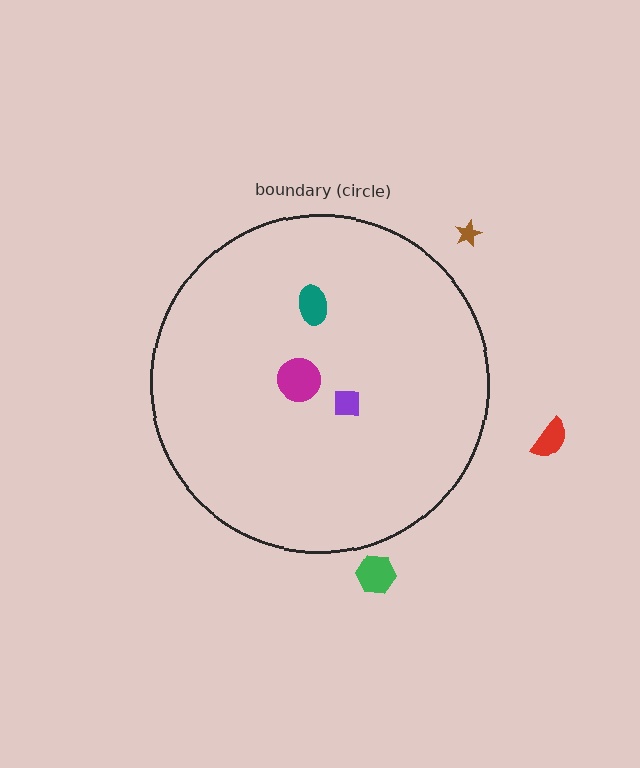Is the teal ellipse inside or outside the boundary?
Inside.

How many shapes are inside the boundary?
3 inside, 3 outside.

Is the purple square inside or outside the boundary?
Inside.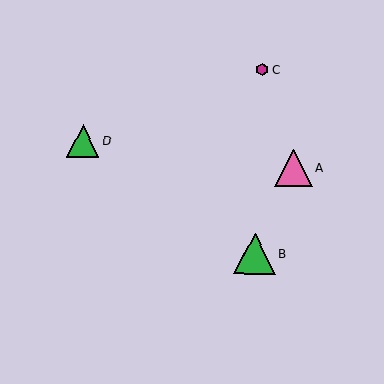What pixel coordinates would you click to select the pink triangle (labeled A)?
Click at (294, 168) to select the pink triangle A.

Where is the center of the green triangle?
The center of the green triangle is at (255, 254).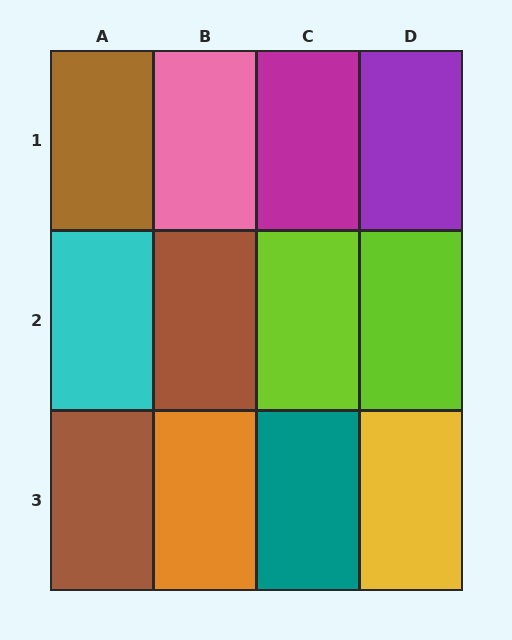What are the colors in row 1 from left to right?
Brown, pink, magenta, purple.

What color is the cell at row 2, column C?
Lime.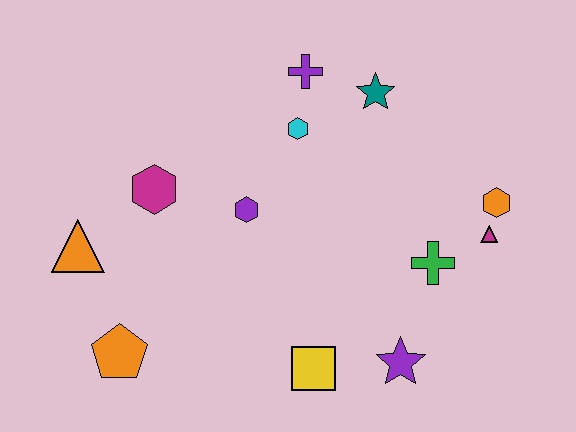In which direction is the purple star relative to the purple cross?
The purple star is below the purple cross.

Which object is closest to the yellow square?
The purple star is closest to the yellow square.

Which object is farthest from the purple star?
The orange triangle is farthest from the purple star.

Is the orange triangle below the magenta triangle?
Yes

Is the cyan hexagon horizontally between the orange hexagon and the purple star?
No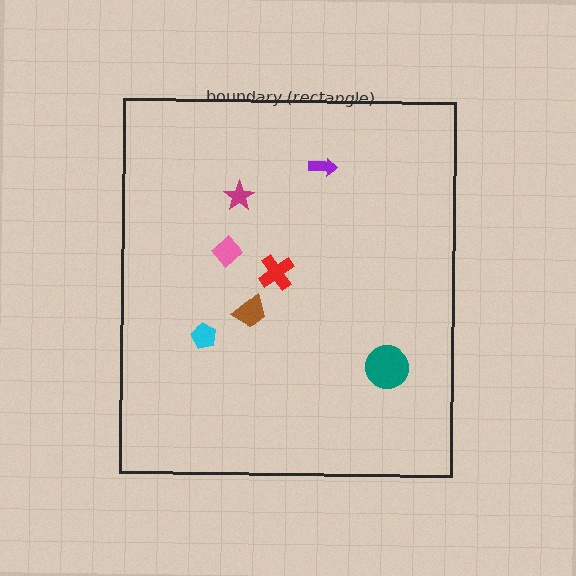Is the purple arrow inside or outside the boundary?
Inside.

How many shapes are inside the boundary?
7 inside, 0 outside.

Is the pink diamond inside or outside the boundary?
Inside.